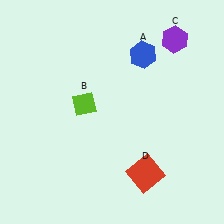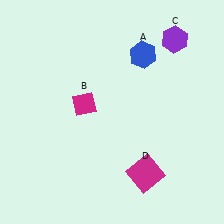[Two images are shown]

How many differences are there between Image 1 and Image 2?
There are 2 differences between the two images.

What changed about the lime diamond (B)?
In Image 1, B is lime. In Image 2, it changed to magenta.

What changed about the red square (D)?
In Image 1, D is red. In Image 2, it changed to magenta.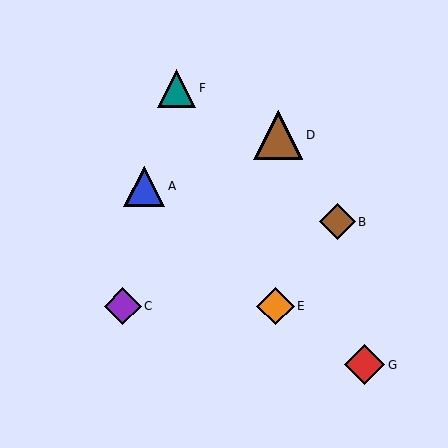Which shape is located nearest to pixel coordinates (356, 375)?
The red diamond (labeled G) at (365, 365) is nearest to that location.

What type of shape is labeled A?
Shape A is a blue triangle.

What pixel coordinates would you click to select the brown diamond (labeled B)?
Click at (337, 222) to select the brown diamond B.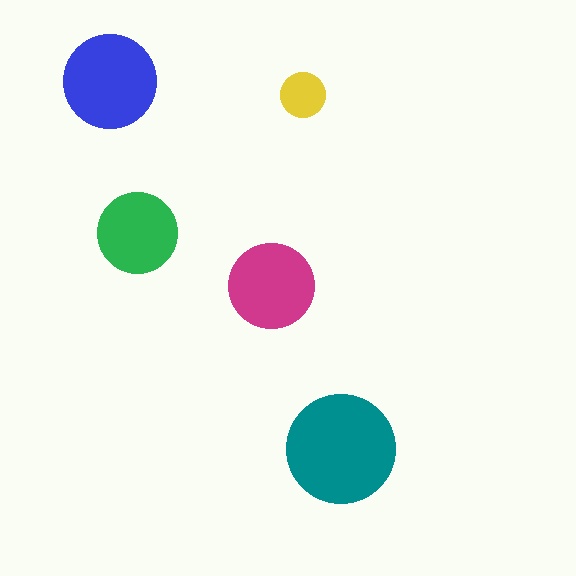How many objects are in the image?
There are 5 objects in the image.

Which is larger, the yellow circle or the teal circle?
The teal one.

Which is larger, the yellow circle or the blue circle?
The blue one.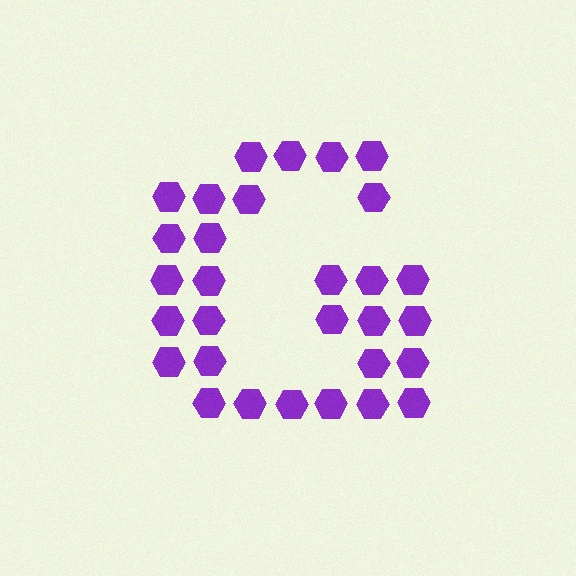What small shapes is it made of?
It is made of small hexagons.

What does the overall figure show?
The overall figure shows the letter G.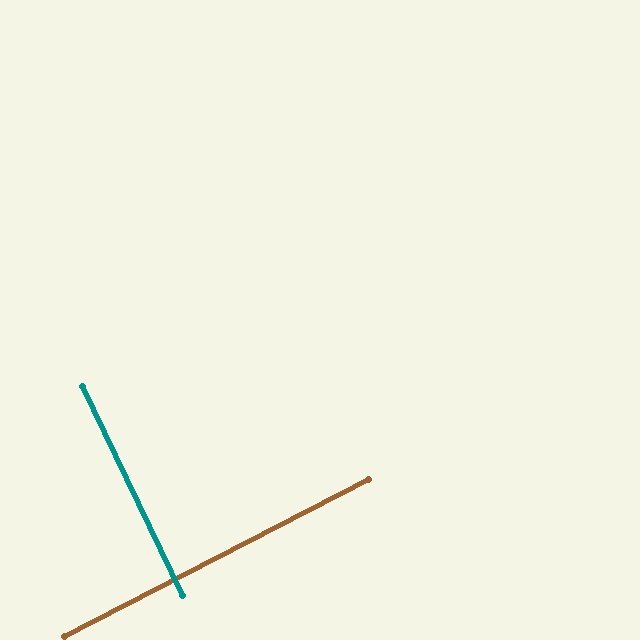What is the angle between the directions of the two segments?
Approximately 88 degrees.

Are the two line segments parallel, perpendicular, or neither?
Perpendicular — they meet at approximately 88°.